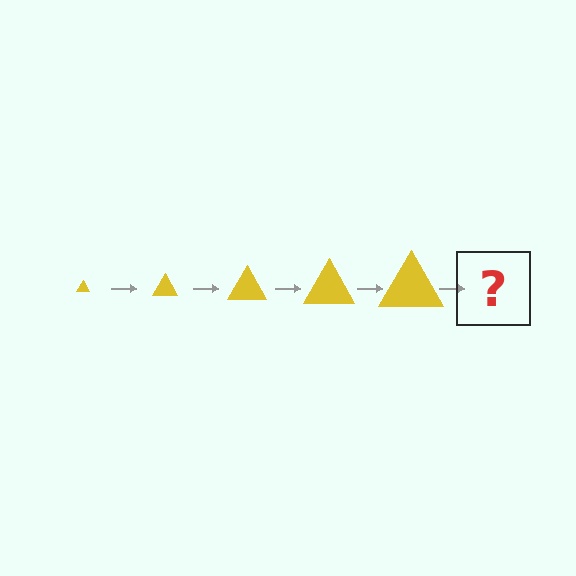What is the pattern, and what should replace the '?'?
The pattern is that the triangle gets progressively larger each step. The '?' should be a yellow triangle, larger than the previous one.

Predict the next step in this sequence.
The next step is a yellow triangle, larger than the previous one.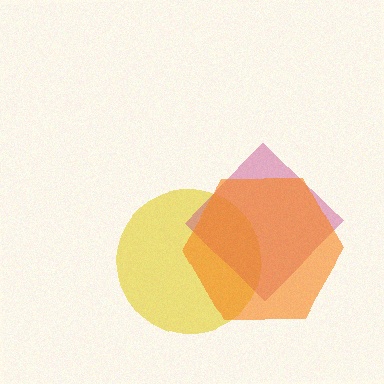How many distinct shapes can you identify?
There are 3 distinct shapes: a yellow circle, a magenta diamond, an orange hexagon.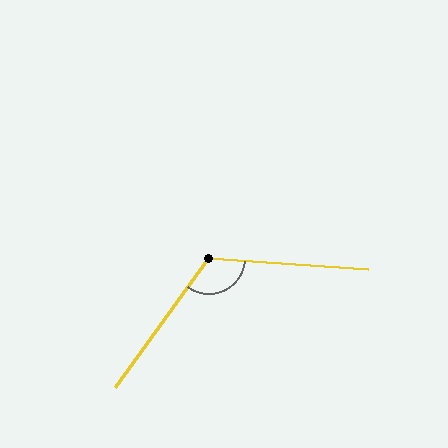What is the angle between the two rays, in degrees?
Approximately 121 degrees.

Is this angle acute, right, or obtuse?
It is obtuse.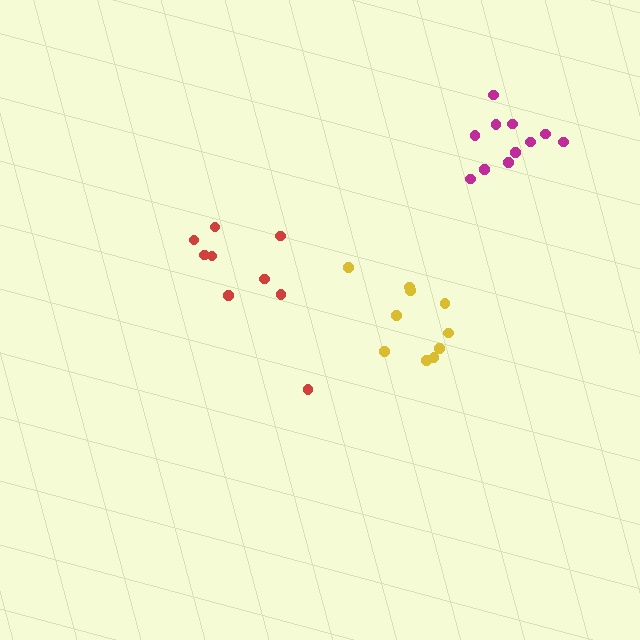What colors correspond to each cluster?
The clusters are colored: red, yellow, magenta.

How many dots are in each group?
Group 1: 9 dots, Group 2: 10 dots, Group 3: 11 dots (30 total).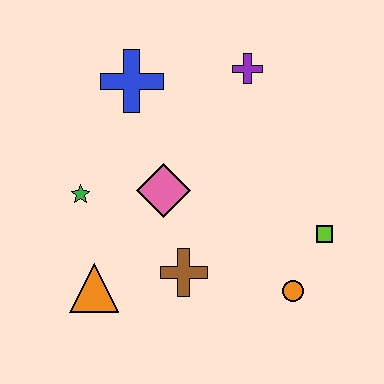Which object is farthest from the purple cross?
The orange triangle is farthest from the purple cross.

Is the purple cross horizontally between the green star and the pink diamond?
No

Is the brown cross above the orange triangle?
Yes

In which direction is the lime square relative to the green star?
The lime square is to the right of the green star.